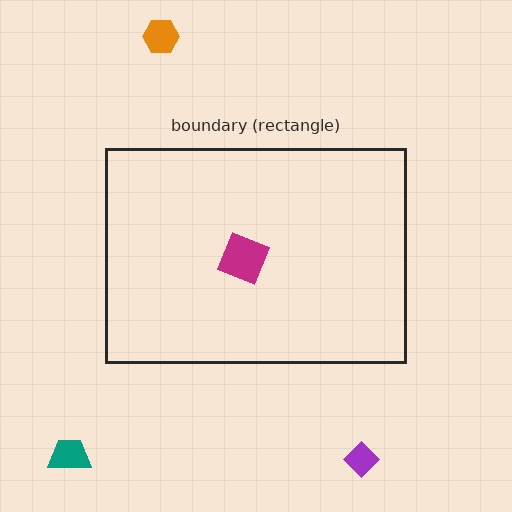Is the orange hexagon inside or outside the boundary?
Outside.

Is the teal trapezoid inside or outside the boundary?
Outside.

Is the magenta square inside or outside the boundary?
Inside.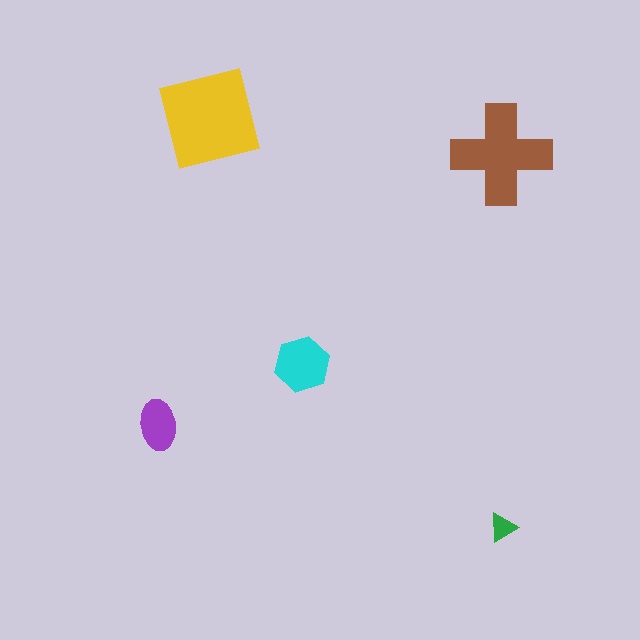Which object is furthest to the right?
The green triangle is rightmost.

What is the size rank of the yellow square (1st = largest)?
1st.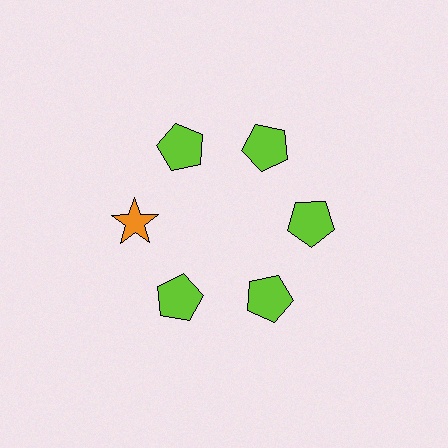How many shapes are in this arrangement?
There are 6 shapes arranged in a ring pattern.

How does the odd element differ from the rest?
It differs in both color (orange instead of lime) and shape (star instead of pentagon).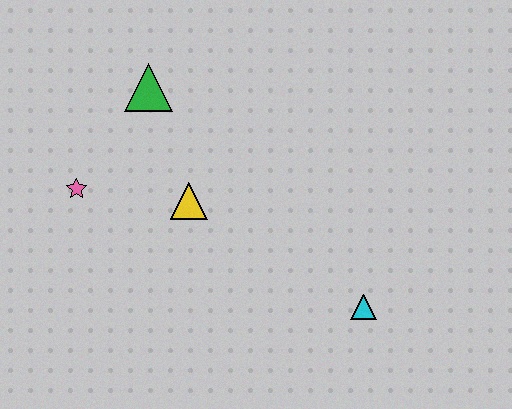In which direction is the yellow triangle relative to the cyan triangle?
The yellow triangle is to the left of the cyan triangle.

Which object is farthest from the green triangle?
The cyan triangle is farthest from the green triangle.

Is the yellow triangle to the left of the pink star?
No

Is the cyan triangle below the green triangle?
Yes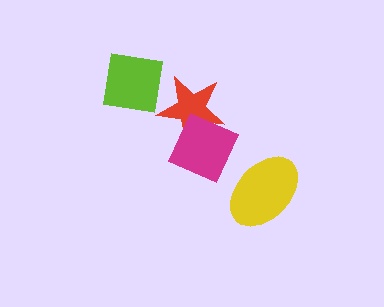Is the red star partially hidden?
Yes, it is partially covered by another shape.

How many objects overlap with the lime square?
1 object overlaps with the lime square.